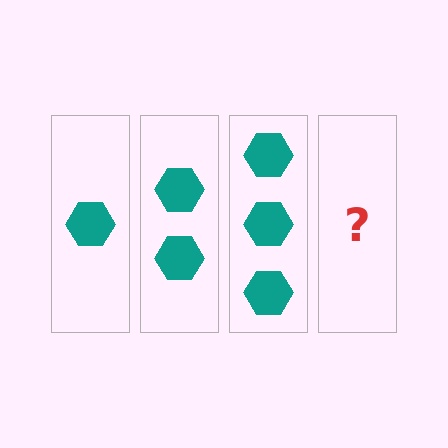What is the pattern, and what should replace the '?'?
The pattern is that each step adds one more hexagon. The '?' should be 4 hexagons.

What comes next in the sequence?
The next element should be 4 hexagons.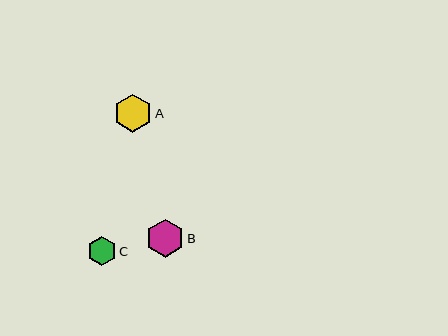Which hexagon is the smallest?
Hexagon C is the smallest with a size of approximately 28 pixels.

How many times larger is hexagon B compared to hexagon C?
Hexagon B is approximately 1.3 times the size of hexagon C.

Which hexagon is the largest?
Hexagon A is the largest with a size of approximately 38 pixels.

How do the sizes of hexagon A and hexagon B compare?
Hexagon A and hexagon B are approximately the same size.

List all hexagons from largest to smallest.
From largest to smallest: A, B, C.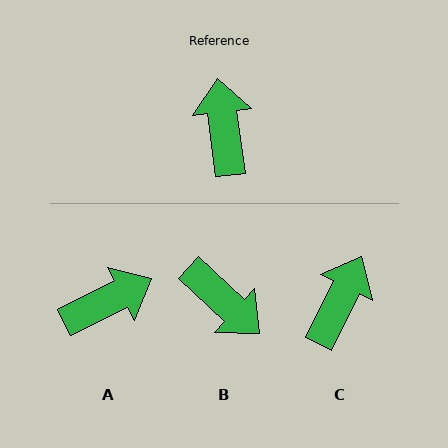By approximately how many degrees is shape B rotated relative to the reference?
Approximately 140 degrees clockwise.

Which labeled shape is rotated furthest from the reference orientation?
B, about 140 degrees away.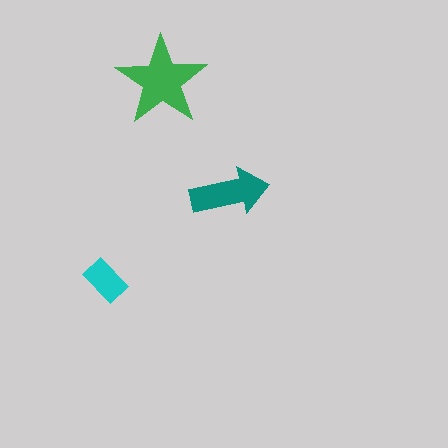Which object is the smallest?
The cyan rectangle.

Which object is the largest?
The green star.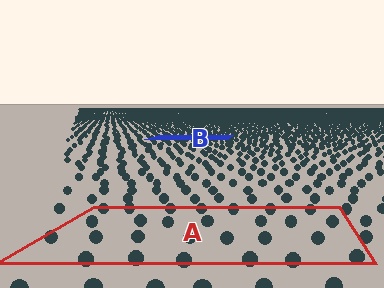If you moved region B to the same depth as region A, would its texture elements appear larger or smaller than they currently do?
They would appear larger. At a closer depth, the same texture elements are projected at a bigger on-screen size.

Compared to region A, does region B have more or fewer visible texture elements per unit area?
Region B has more texture elements per unit area — they are packed more densely because it is farther away.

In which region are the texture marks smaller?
The texture marks are smaller in region B, because it is farther away.